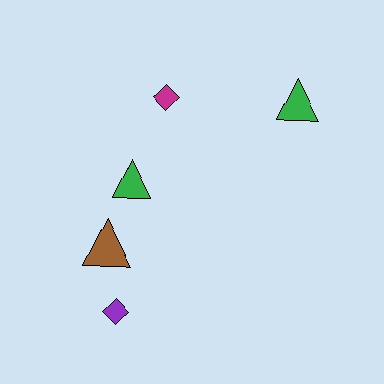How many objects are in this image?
There are 5 objects.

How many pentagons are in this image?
There are no pentagons.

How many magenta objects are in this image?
There is 1 magenta object.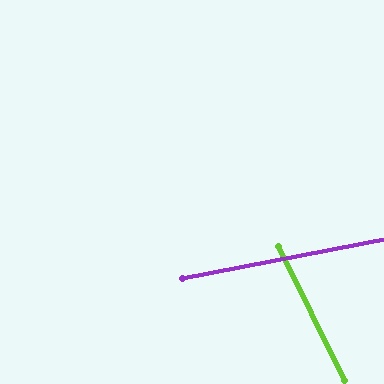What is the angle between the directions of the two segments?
Approximately 75 degrees.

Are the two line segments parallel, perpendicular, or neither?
Neither parallel nor perpendicular — they differ by about 75°.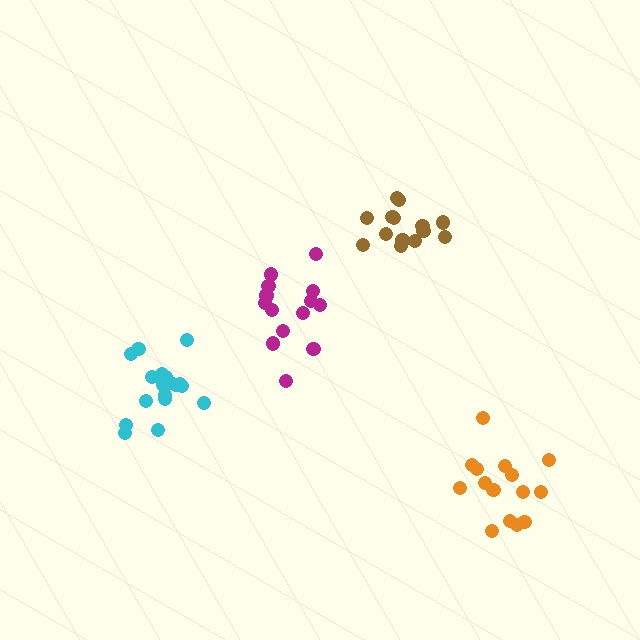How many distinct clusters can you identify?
There are 4 distinct clusters.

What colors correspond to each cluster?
The clusters are colored: brown, magenta, orange, cyan.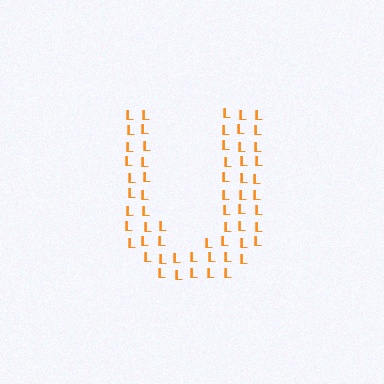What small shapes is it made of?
It is made of small letter L's.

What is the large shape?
The large shape is the letter U.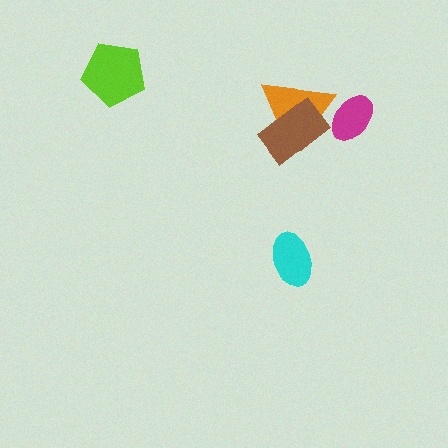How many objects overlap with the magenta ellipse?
1 object overlaps with the magenta ellipse.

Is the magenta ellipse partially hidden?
Yes, it is partially covered by another shape.